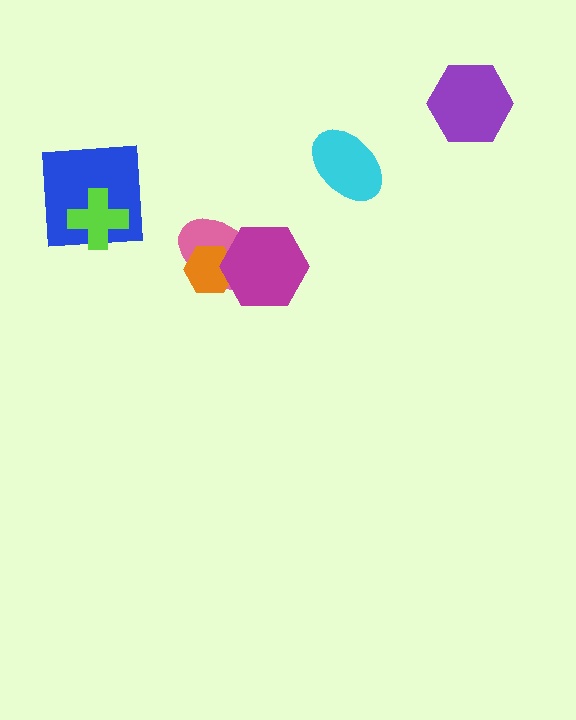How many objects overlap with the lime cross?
1 object overlaps with the lime cross.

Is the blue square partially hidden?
Yes, it is partially covered by another shape.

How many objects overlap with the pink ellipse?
2 objects overlap with the pink ellipse.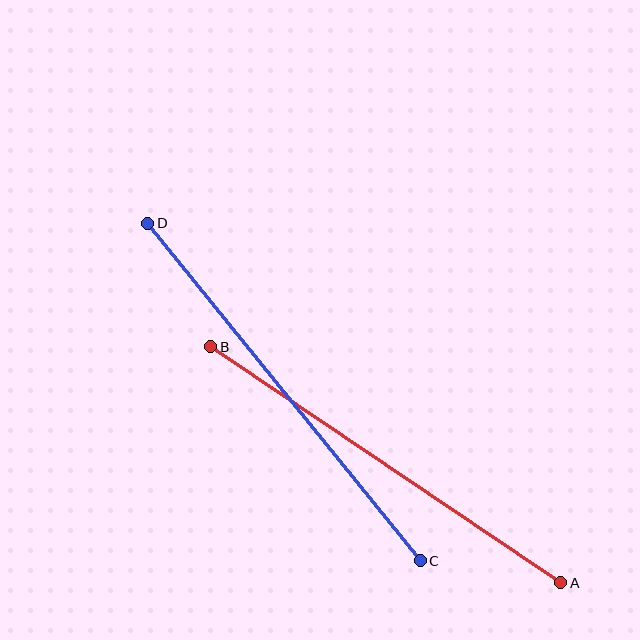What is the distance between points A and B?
The distance is approximately 422 pixels.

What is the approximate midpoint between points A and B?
The midpoint is at approximately (386, 465) pixels.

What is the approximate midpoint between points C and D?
The midpoint is at approximately (284, 392) pixels.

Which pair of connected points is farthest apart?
Points C and D are farthest apart.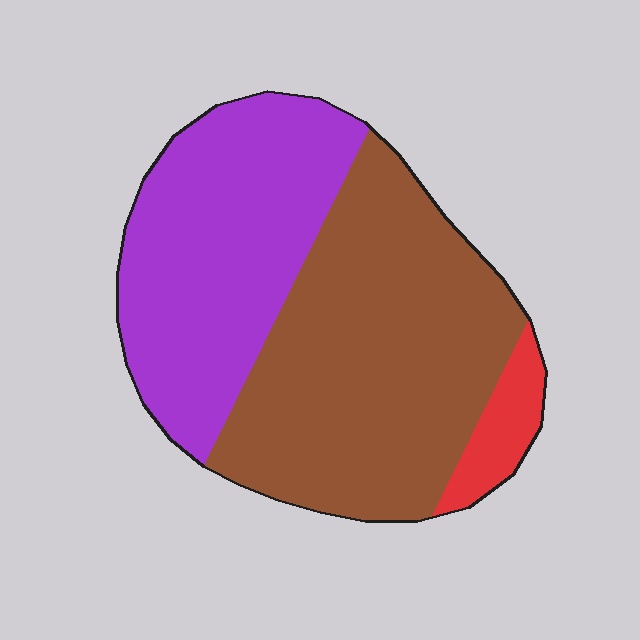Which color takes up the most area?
Brown, at roughly 55%.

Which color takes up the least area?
Red, at roughly 5%.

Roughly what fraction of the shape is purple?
Purple takes up about two fifths (2/5) of the shape.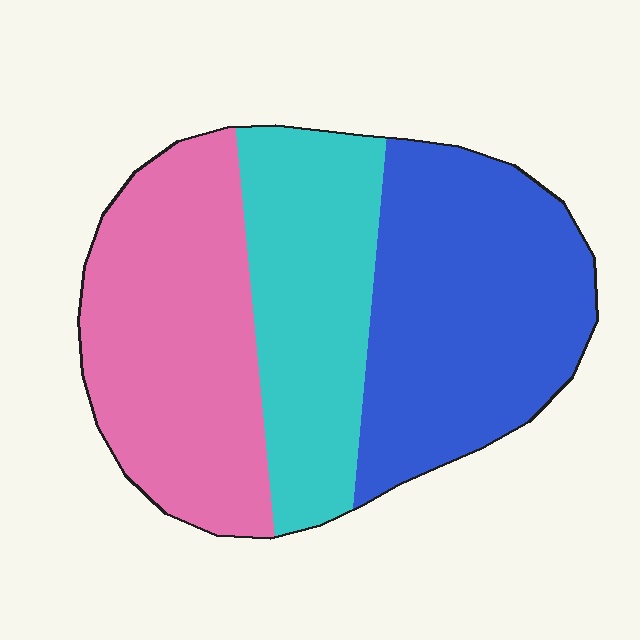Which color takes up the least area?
Cyan, at roughly 25%.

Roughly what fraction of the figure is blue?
Blue takes up between a quarter and a half of the figure.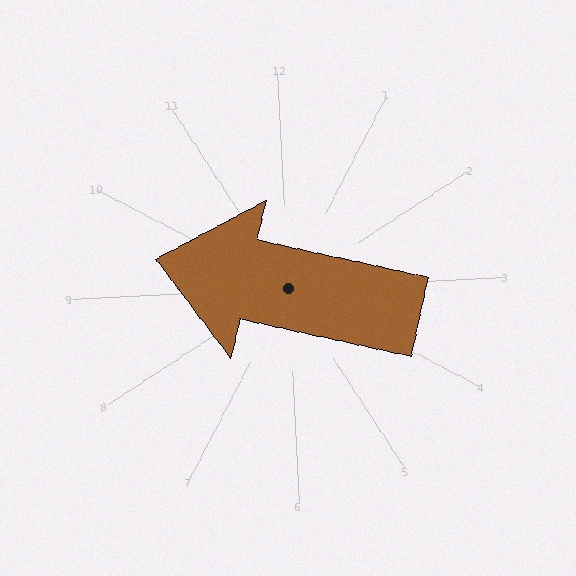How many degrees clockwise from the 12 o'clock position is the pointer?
Approximately 285 degrees.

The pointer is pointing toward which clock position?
Roughly 10 o'clock.